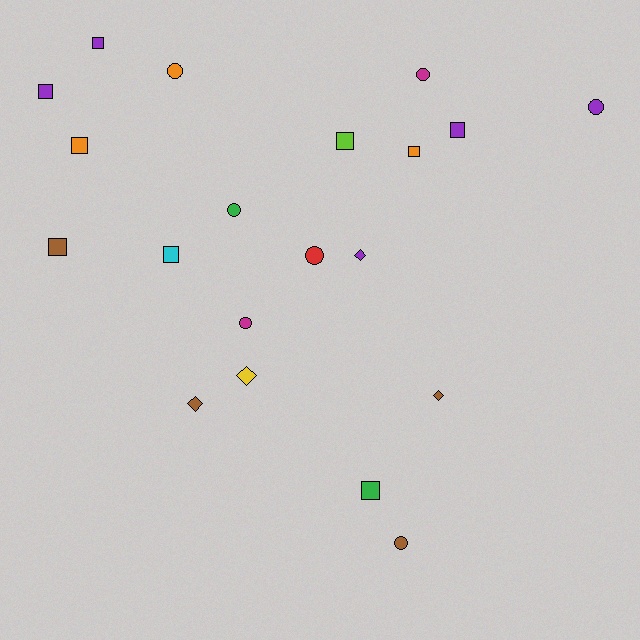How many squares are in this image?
There are 9 squares.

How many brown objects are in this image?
There are 4 brown objects.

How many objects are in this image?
There are 20 objects.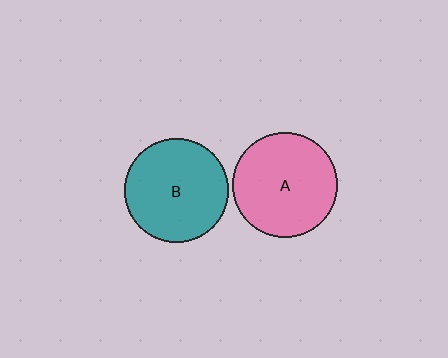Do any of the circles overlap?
No, none of the circles overlap.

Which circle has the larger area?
Circle A (pink).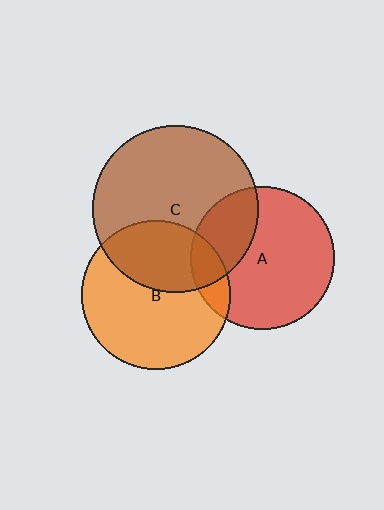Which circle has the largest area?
Circle C (brown).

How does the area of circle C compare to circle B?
Approximately 1.3 times.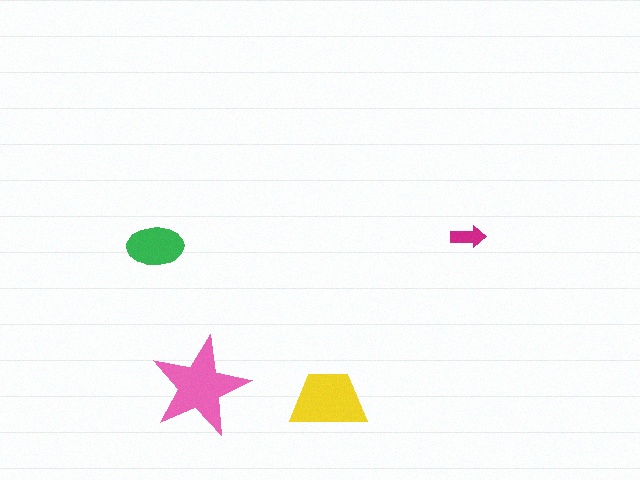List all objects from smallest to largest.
The magenta arrow, the green ellipse, the yellow trapezoid, the pink star.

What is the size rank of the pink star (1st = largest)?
1st.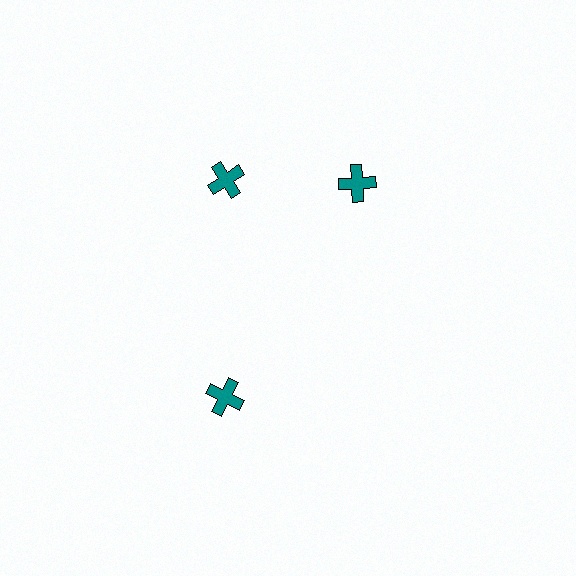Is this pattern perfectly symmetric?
No. The 3 teal crosses are arranged in a ring, but one element near the 3 o'clock position is rotated out of alignment along the ring, breaking the 3-fold rotational symmetry.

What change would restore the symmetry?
The symmetry would be restored by rotating it back into even spacing with its neighbors so that all 3 crosses sit at equal angles and equal distance from the center.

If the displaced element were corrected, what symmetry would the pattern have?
It would have 3-fold rotational symmetry — the pattern would map onto itself every 120 degrees.